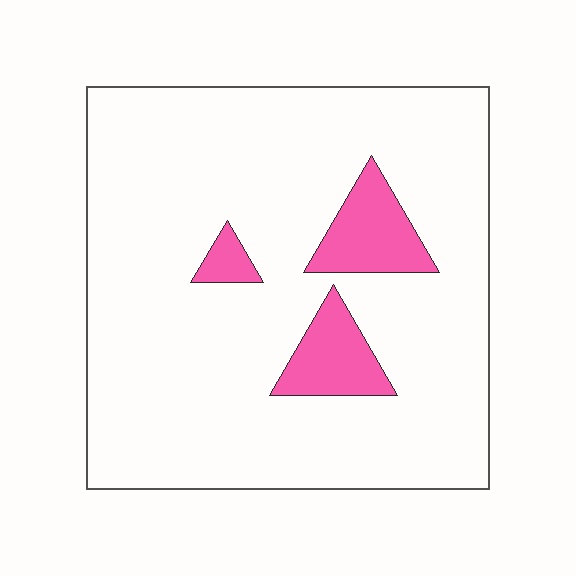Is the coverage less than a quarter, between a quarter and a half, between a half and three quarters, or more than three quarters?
Less than a quarter.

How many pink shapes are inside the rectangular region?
3.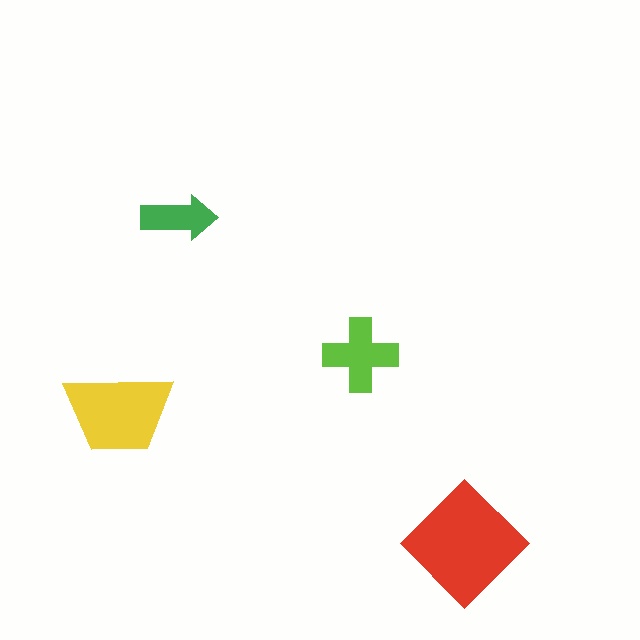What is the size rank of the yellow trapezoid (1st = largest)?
2nd.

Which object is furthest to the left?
The yellow trapezoid is leftmost.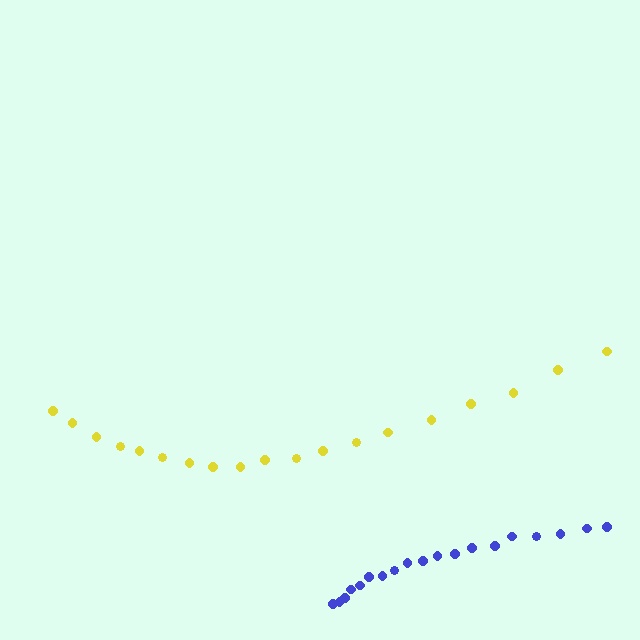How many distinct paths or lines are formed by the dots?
There are 2 distinct paths.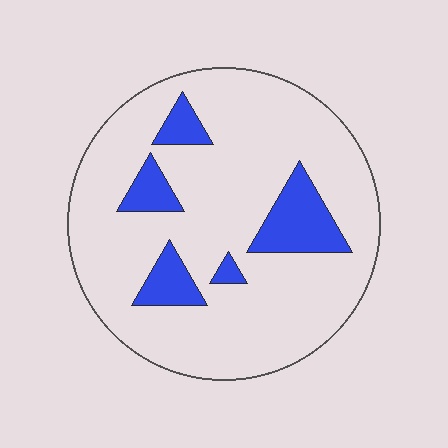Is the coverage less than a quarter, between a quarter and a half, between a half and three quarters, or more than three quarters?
Less than a quarter.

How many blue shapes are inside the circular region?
5.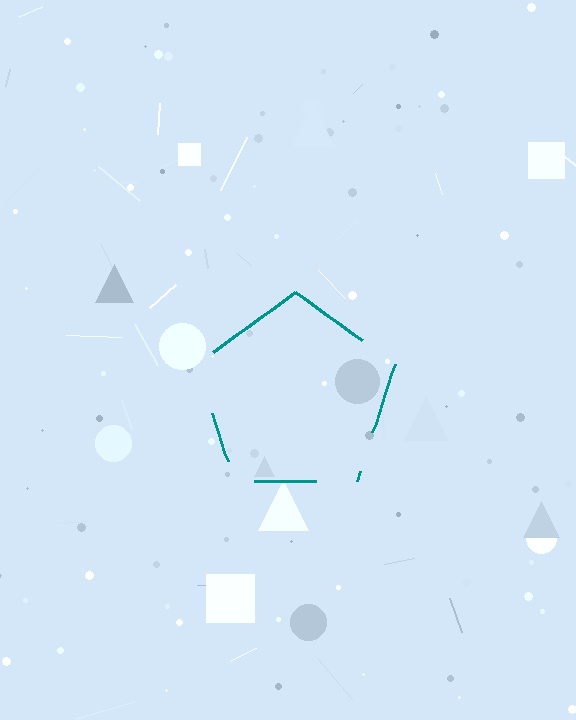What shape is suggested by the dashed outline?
The dashed outline suggests a pentagon.